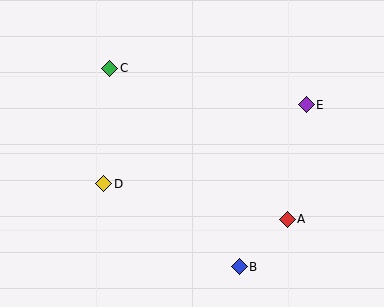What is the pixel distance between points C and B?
The distance between C and B is 237 pixels.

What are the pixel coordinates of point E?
Point E is at (306, 105).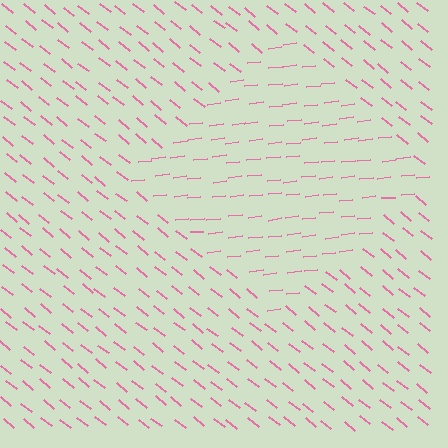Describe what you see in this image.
The image is filled with small pink line segments. A diamond region in the image has lines oriented differently from the surrounding lines, creating a visible texture boundary.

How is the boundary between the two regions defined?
The boundary is defined purely by a change in line orientation (approximately 45 degrees difference). All lines are the same color and thickness.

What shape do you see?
I see a diamond.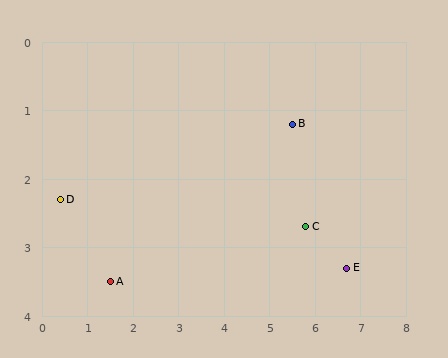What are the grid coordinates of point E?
Point E is at approximately (6.7, 3.3).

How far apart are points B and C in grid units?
Points B and C are about 1.5 grid units apart.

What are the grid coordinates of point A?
Point A is at approximately (1.5, 3.5).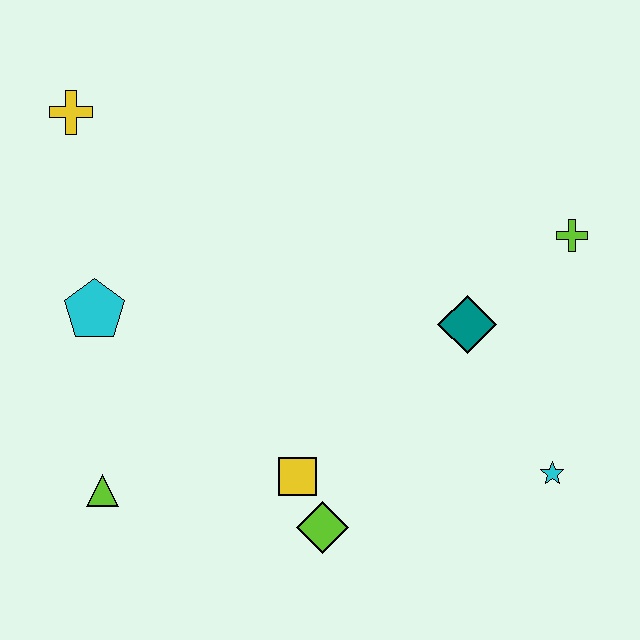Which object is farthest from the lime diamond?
The yellow cross is farthest from the lime diamond.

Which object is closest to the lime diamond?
The yellow square is closest to the lime diamond.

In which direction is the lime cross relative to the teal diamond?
The lime cross is to the right of the teal diamond.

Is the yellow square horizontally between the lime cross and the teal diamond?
No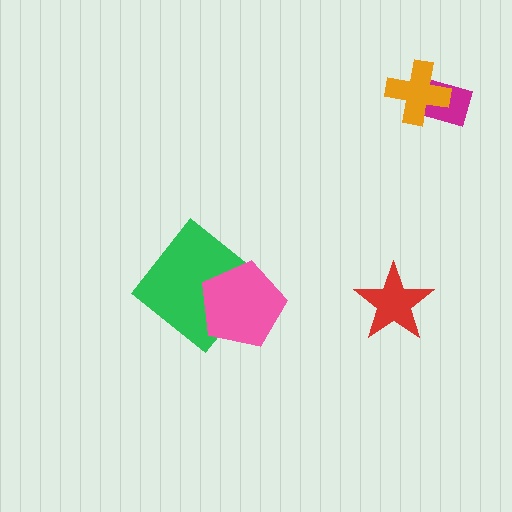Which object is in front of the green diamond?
The pink pentagon is in front of the green diamond.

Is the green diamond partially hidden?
Yes, it is partially covered by another shape.